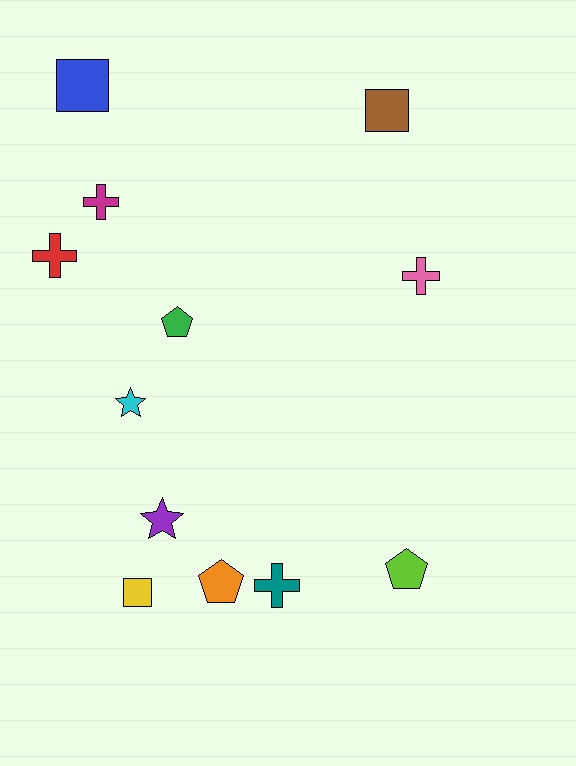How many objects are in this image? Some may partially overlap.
There are 12 objects.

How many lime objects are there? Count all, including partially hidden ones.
There is 1 lime object.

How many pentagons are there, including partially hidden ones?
There are 3 pentagons.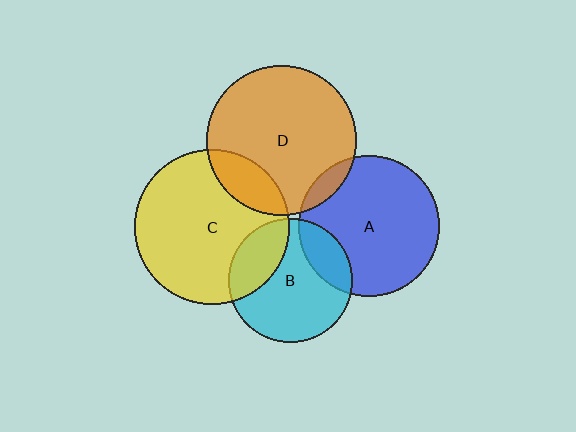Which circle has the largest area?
Circle C (yellow).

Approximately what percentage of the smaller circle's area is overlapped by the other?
Approximately 20%.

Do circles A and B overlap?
Yes.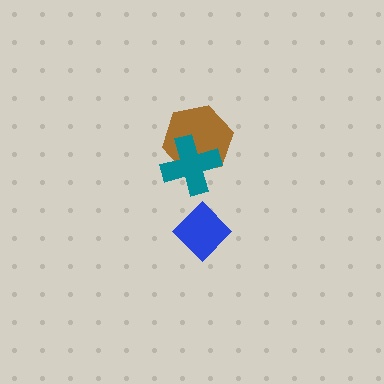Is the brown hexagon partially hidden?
Yes, it is partially covered by another shape.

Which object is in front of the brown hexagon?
The teal cross is in front of the brown hexagon.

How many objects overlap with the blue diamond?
0 objects overlap with the blue diamond.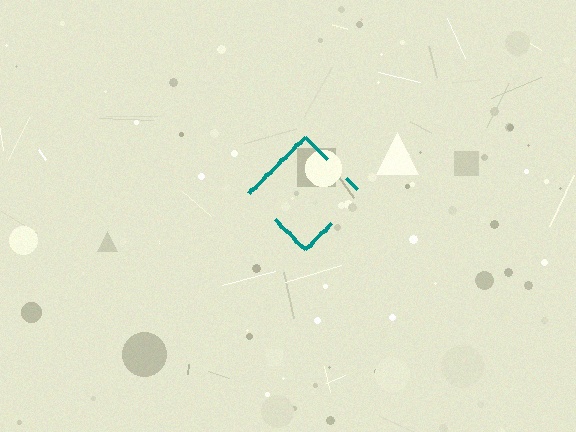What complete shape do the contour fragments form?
The contour fragments form a diamond.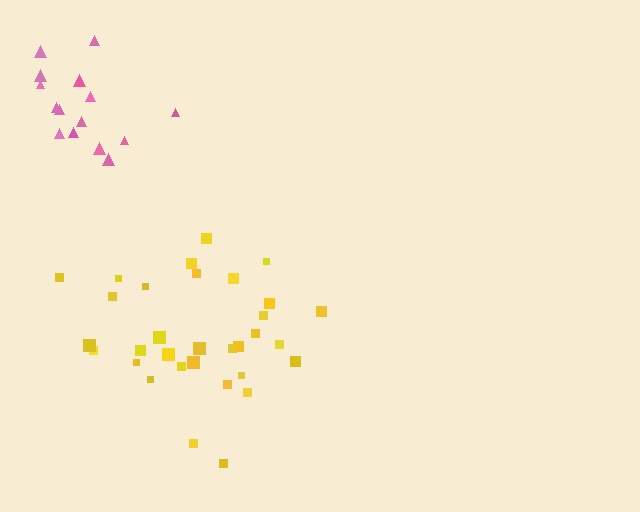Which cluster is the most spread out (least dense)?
Yellow.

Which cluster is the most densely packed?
Pink.